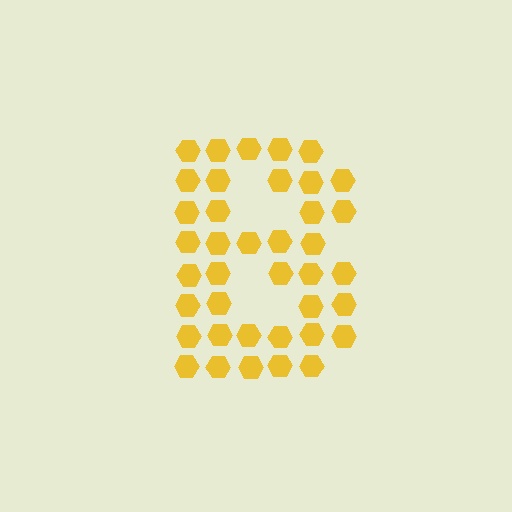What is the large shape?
The large shape is the letter B.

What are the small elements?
The small elements are hexagons.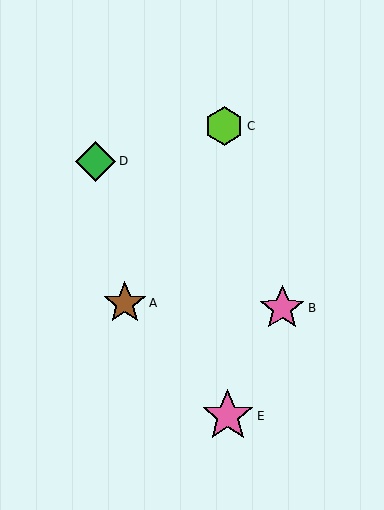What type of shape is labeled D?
Shape D is a green diamond.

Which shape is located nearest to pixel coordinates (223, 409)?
The pink star (labeled E) at (228, 416) is nearest to that location.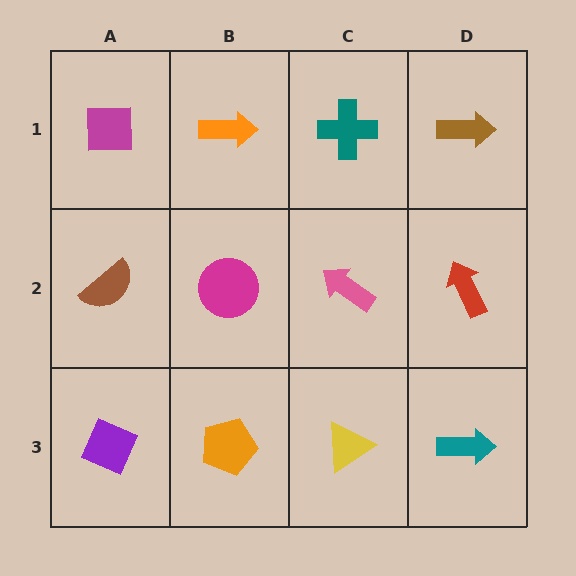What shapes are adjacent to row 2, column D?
A brown arrow (row 1, column D), a teal arrow (row 3, column D), a pink arrow (row 2, column C).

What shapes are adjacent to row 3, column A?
A brown semicircle (row 2, column A), an orange pentagon (row 3, column B).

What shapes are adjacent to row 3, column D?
A red arrow (row 2, column D), a yellow triangle (row 3, column C).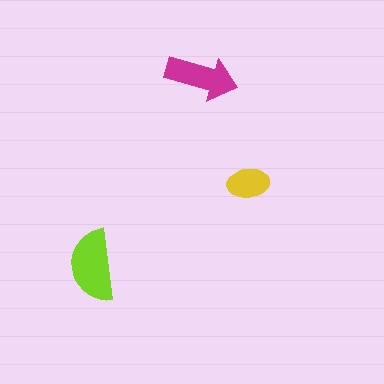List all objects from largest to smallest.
The lime semicircle, the magenta arrow, the yellow ellipse.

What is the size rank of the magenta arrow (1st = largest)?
2nd.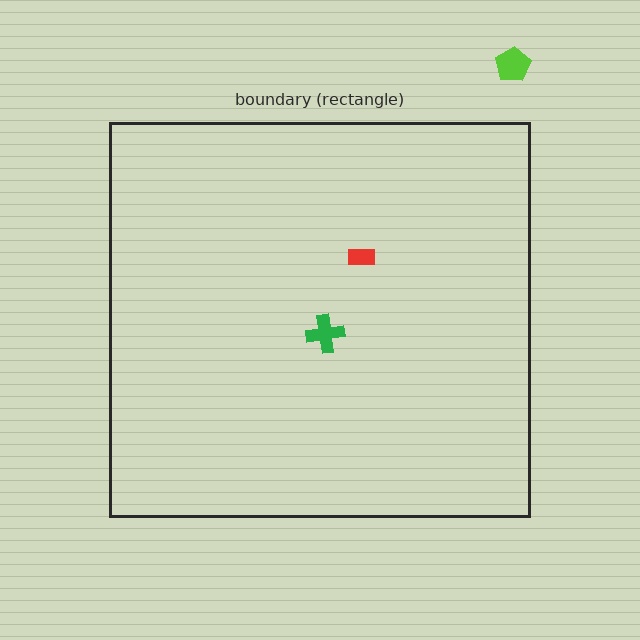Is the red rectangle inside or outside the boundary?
Inside.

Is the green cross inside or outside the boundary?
Inside.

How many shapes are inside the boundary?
2 inside, 1 outside.